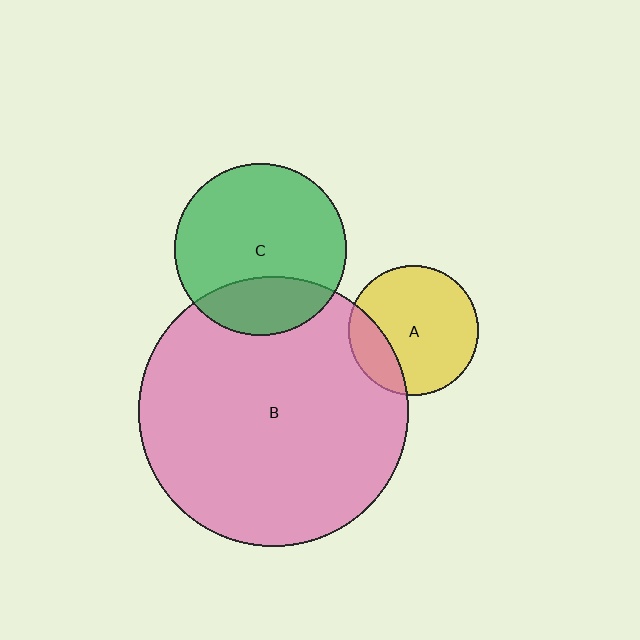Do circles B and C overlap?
Yes.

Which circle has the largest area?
Circle B (pink).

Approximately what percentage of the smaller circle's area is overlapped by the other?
Approximately 25%.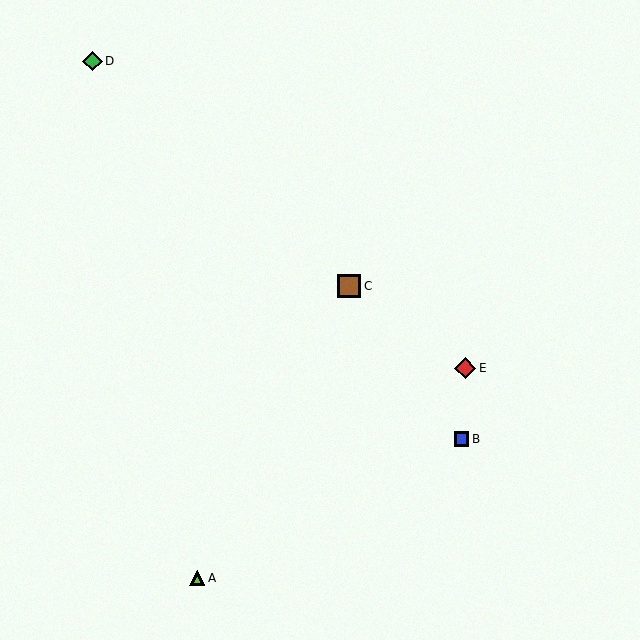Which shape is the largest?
The brown square (labeled C) is the largest.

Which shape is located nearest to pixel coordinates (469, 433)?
The blue square (labeled B) at (461, 439) is nearest to that location.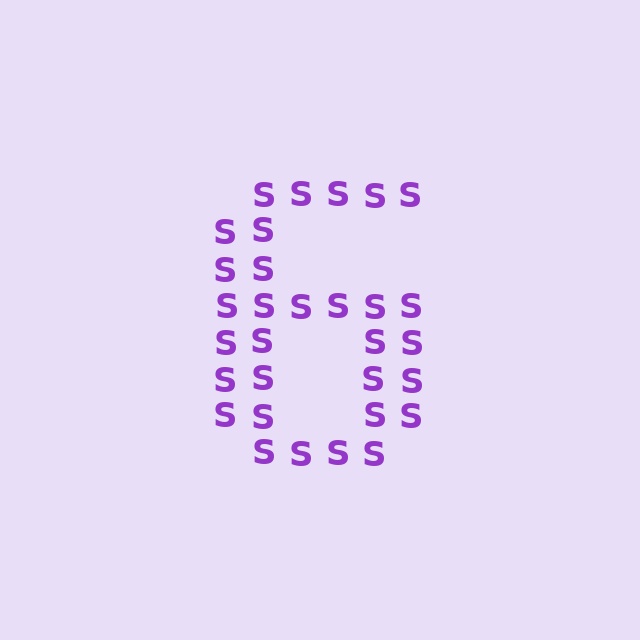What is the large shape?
The large shape is the digit 6.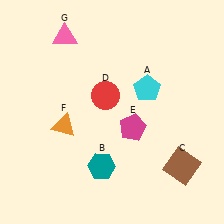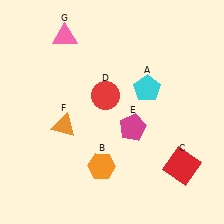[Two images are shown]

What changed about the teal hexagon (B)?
In Image 1, B is teal. In Image 2, it changed to orange.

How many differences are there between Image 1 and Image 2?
There are 2 differences between the two images.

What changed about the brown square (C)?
In Image 1, C is brown. In Image 2, it changed to red.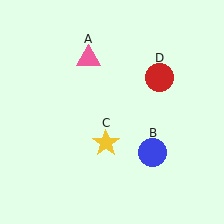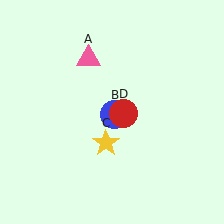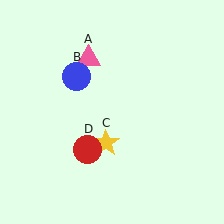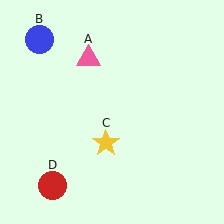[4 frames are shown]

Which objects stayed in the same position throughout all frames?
Pink triangle (object A) and yellow star (object C) remained stationary.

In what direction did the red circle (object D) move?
The red circle (object D) moved down and to the left.